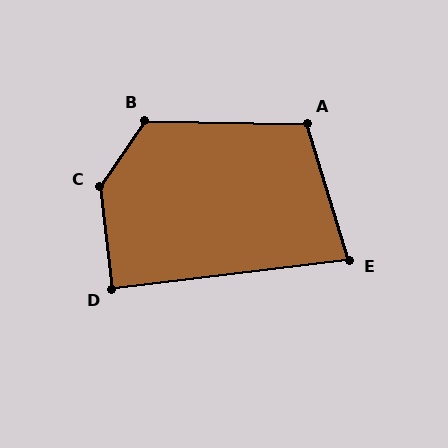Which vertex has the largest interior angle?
C, at approximately 139 degrees.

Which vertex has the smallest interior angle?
E, at approximately 80 degrees.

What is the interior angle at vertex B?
Approximately 123 degrees (obtuse).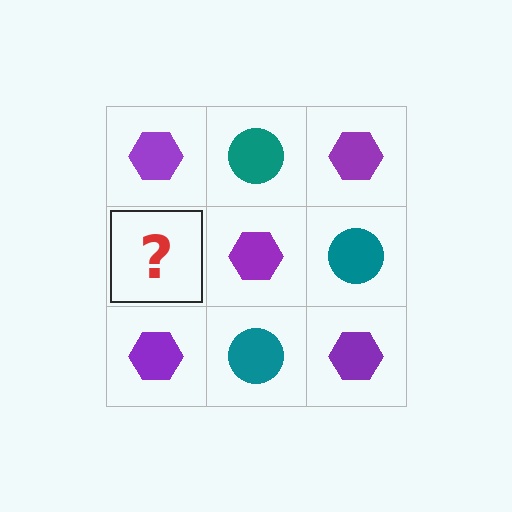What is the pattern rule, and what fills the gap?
The rule is that it alternates purple hexagon and teal circle in a checkerboard pattern. The gap should be filled with a teal circle.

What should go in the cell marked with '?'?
The missing cell should contain a teal circle.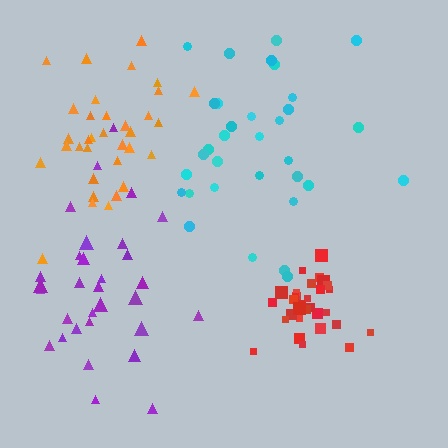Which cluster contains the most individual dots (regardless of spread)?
Orange (34).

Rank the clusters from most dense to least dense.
red, orange, cyan, purple.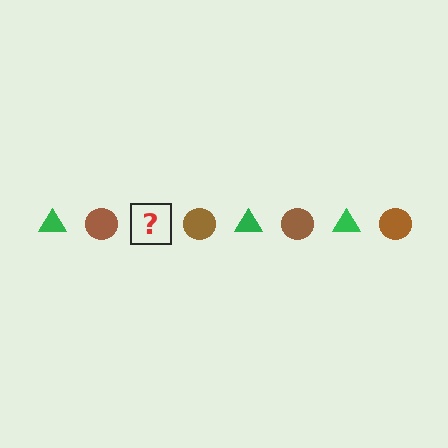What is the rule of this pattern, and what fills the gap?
The rule is that the pattern alternates between green triangle and brown circle. The gap should be filled with a green triangle.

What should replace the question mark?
The question mark should be replaced with a green triangle.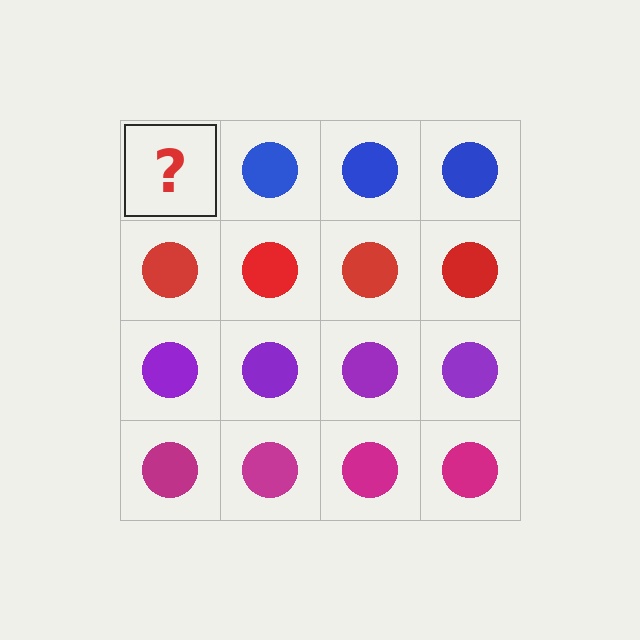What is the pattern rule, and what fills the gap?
The rule is that each row has a consistent color. The gap should be filled with a blue circle.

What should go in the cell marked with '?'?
The missing cell should contain a blue circle.